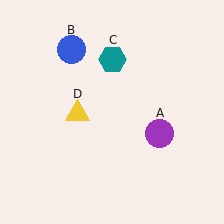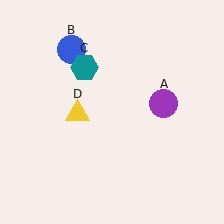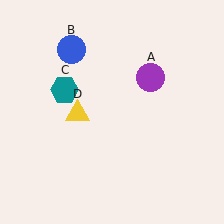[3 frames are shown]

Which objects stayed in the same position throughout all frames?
Blue circle (object B) and yellow triangle (object D) remained stationary.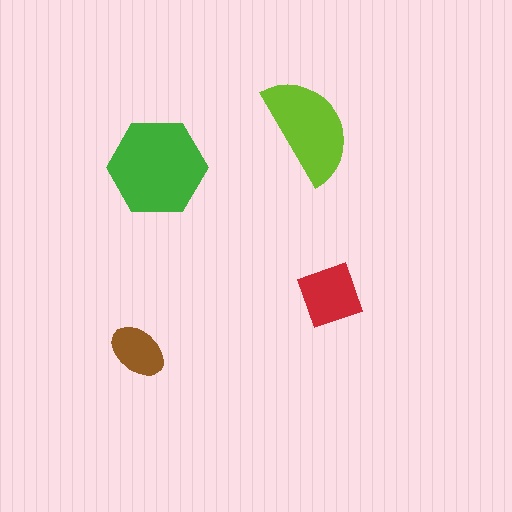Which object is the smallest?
The brown ellipse.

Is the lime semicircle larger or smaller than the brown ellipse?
Larger.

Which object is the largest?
The green hexagon.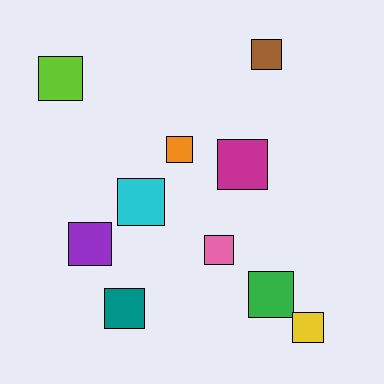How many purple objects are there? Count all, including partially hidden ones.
There is 1 purple object.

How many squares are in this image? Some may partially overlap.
There are 10 squares.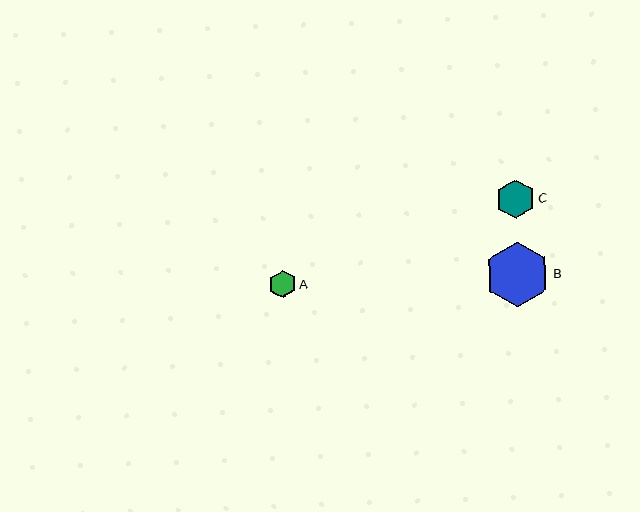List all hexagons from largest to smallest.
From largest to smallest: B, C, A.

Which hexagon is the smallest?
Hexagon A is the smallest with a size of approximately 27 pixels.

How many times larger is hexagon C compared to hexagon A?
Hexagon C is approximately 1.4 times the size of hexagon A.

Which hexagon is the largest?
Hexagon B is the largest with a size of approximately 65 pixels.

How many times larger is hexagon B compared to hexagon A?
Hexagon B is approximately 2.4 times the size of hexagon A.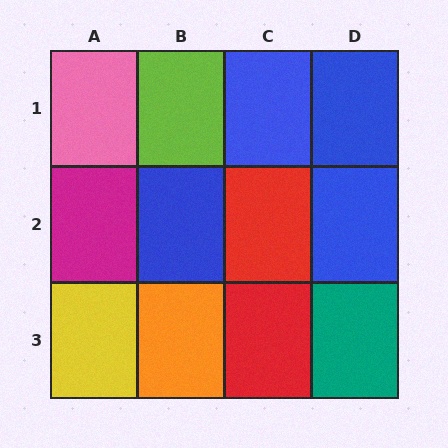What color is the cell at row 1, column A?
Pink.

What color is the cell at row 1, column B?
Lime.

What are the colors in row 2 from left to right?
Magenta, blue, red, blue.